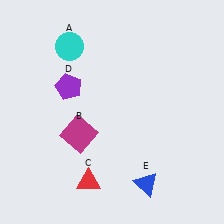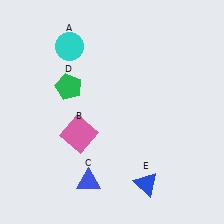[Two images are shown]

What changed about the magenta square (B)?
In Image 1, B is magenta. In Image 2, it changed to pink.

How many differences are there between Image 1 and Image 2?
There are 3 differences between the two images.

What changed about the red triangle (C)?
In Image 1, C is red. In Image 2, it changed to blue.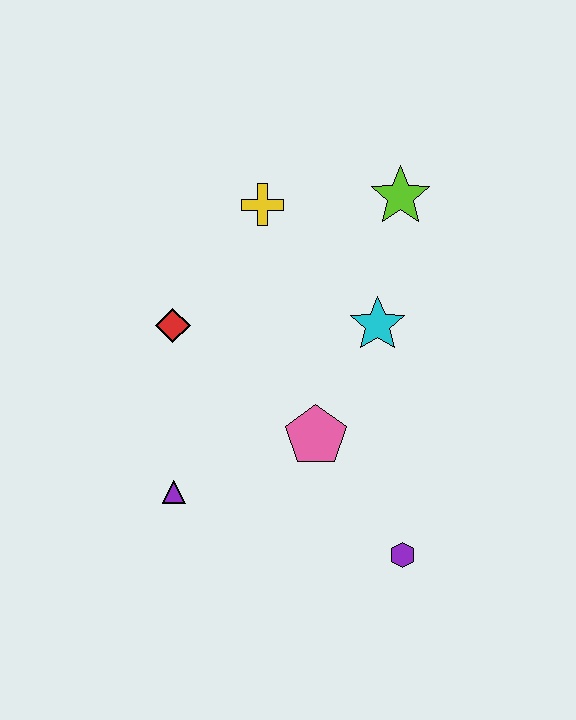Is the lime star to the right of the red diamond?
Yes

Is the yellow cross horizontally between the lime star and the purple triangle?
Yes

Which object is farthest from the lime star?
The purple triangle is farthest from the lime star.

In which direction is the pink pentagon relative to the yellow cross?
The pink pentagon is below the yellow cross.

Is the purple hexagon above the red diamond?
No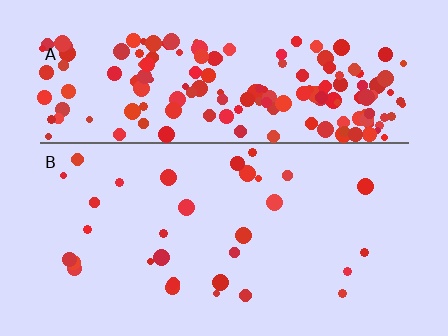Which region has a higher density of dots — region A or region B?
A (the top).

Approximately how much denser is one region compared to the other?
Approximately 5.9× — region A over region B.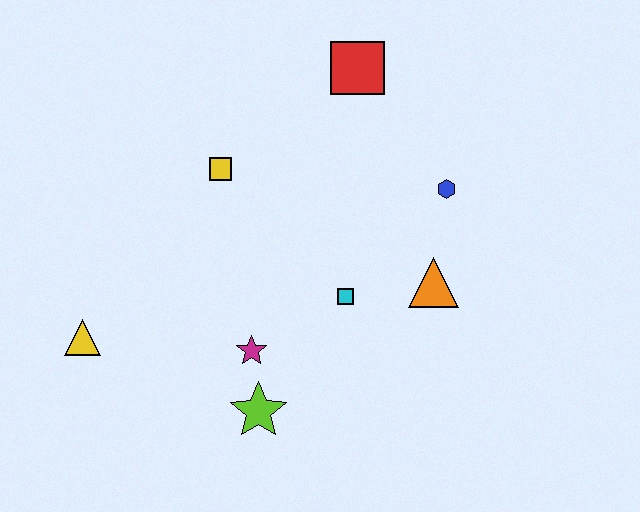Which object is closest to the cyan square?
The orange triangle is closest to the cyan square.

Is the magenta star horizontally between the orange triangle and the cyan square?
No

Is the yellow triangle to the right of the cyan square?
No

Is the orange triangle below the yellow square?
Yes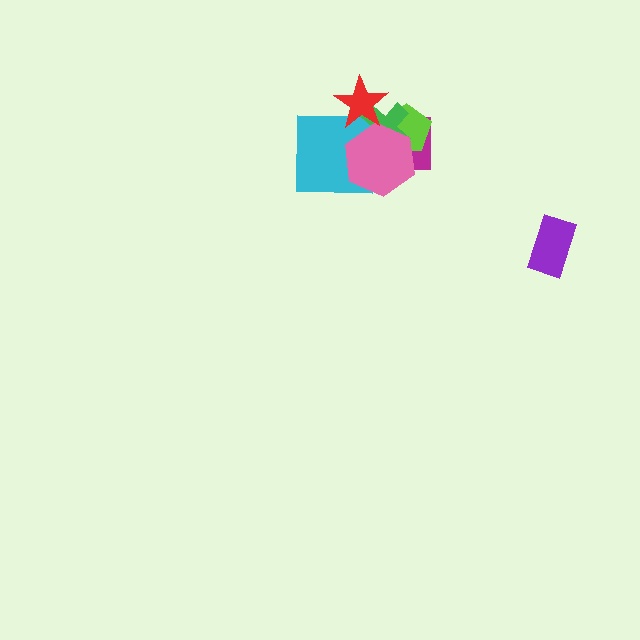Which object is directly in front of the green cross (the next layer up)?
The pink hexagon is directly in front of the green cross.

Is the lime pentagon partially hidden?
Yes, it is partially covered by another shape.